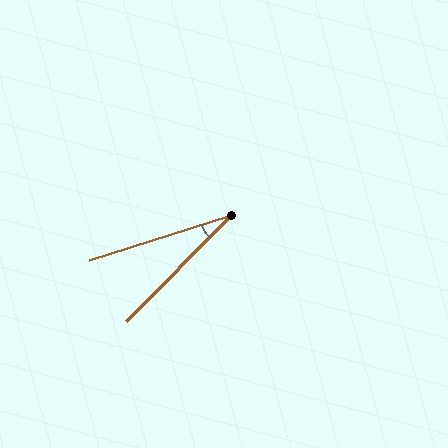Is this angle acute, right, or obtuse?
It is acute.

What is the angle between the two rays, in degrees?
Approximately 27 degrees.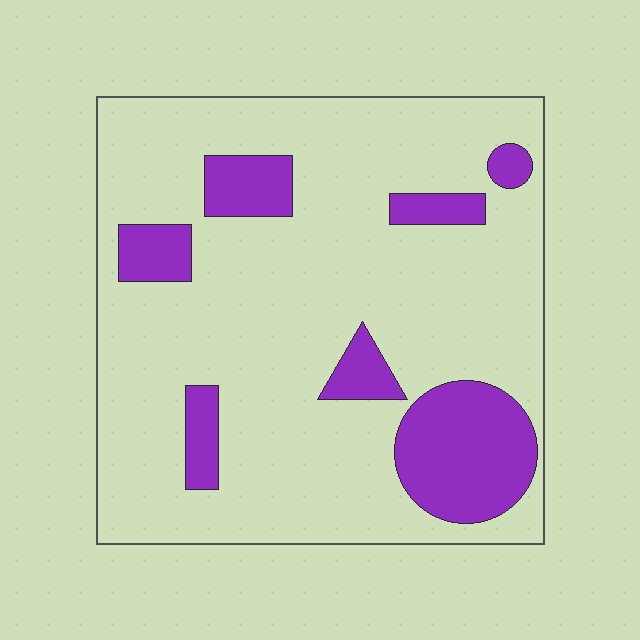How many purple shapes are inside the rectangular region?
7.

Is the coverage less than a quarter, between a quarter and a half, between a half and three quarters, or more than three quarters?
Less than a quarter.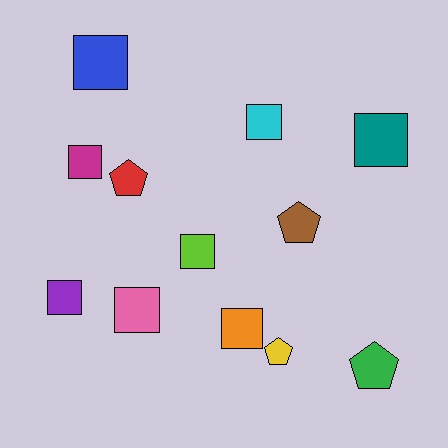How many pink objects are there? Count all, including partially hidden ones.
There is 1 pink object.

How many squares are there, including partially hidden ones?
There are 8 squares.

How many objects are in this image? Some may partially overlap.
There are 12 objects.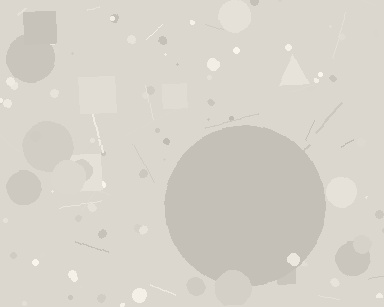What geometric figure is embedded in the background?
A circle is embedded in the background.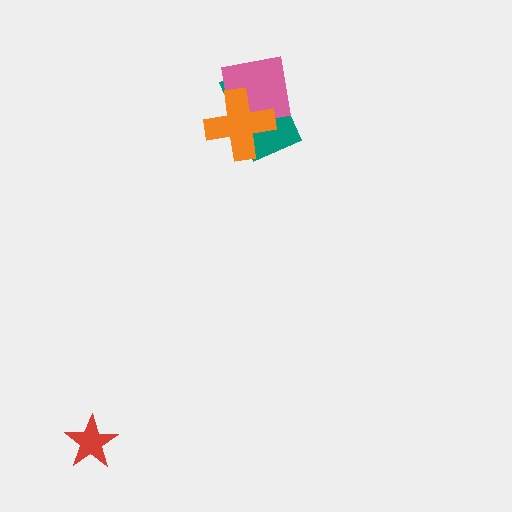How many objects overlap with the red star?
0 objects overlap with the red star.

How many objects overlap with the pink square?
2 objects overlap with the pink square.